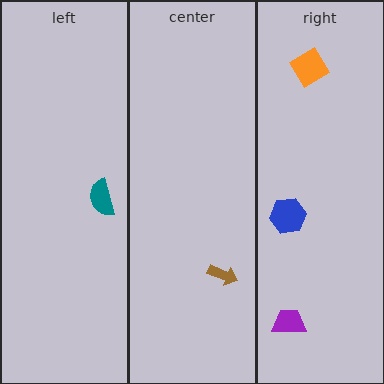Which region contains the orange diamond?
The right region.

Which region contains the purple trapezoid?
The right region.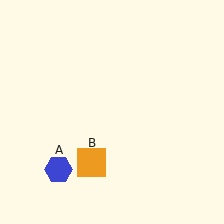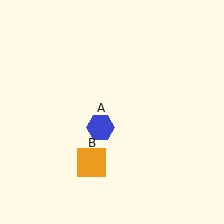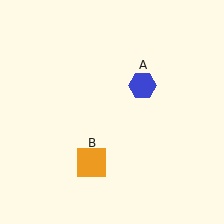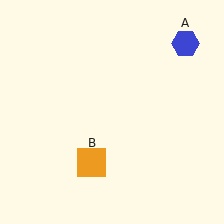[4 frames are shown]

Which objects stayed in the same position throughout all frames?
Orange square (object B) remained stationary.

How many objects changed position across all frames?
1 object changed position: blue hexagon (object A).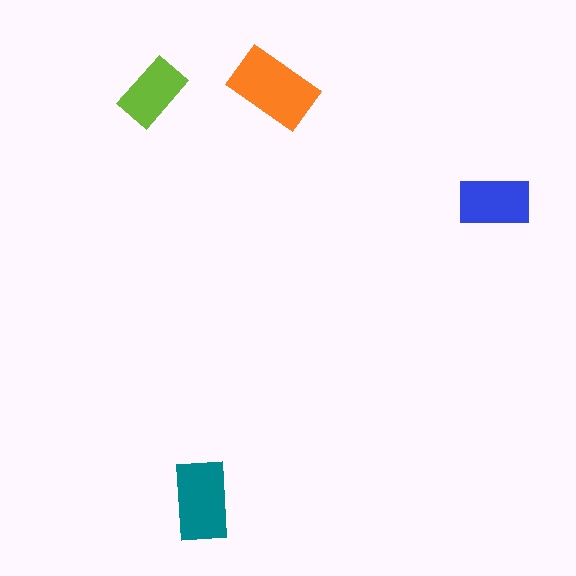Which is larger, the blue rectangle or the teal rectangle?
The teal one.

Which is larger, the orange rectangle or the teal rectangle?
The orange one.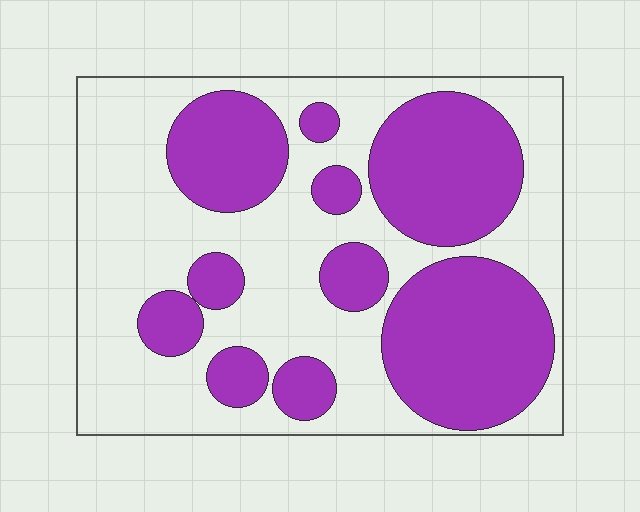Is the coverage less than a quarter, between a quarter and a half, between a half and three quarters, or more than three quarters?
Between a quarter and a half.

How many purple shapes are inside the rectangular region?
10.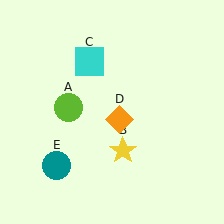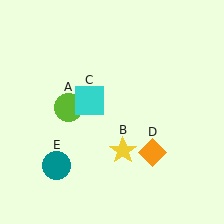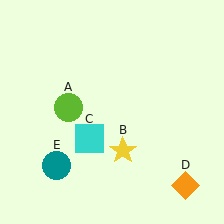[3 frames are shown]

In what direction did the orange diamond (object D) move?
The orange diamond (object D) moved down and to the right.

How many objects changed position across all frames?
2 objects changed position: cyan square (object C), orange diamond (object D).